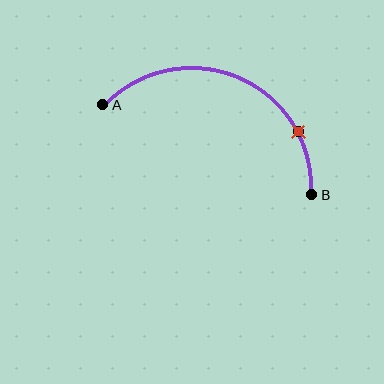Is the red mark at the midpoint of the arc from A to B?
No. The red mark lies on the arc but is closer to endpoint B. The arc midpoint would be at the point on the curve equidistant along the arc from both A and B.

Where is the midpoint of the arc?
The arc midpoint is the point on the curve farthest from the straight line joining A and B. It sits above that line.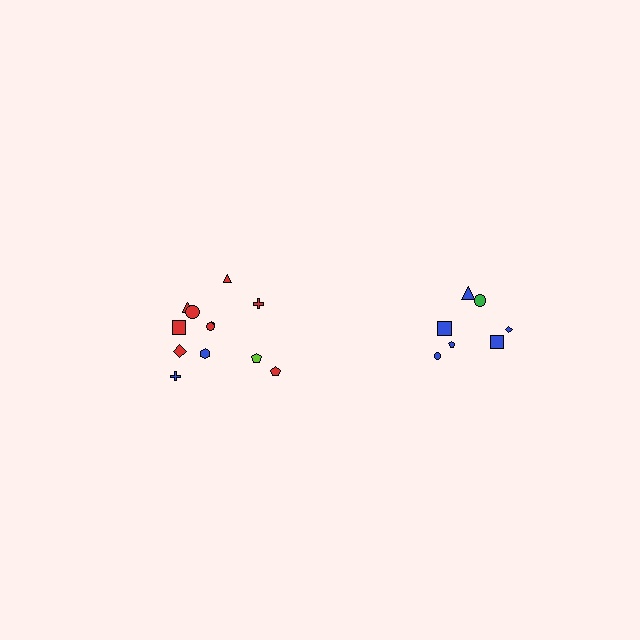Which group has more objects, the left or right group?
The left group.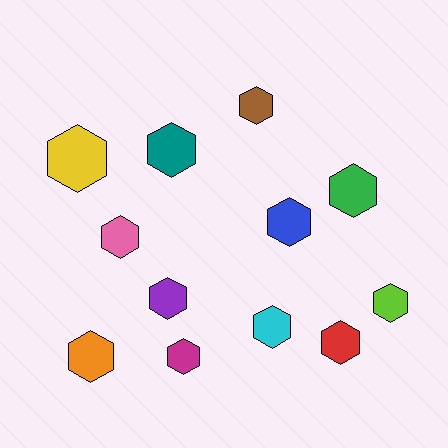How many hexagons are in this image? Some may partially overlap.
There are 12 hexagons.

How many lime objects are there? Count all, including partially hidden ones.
There is 1 lime object.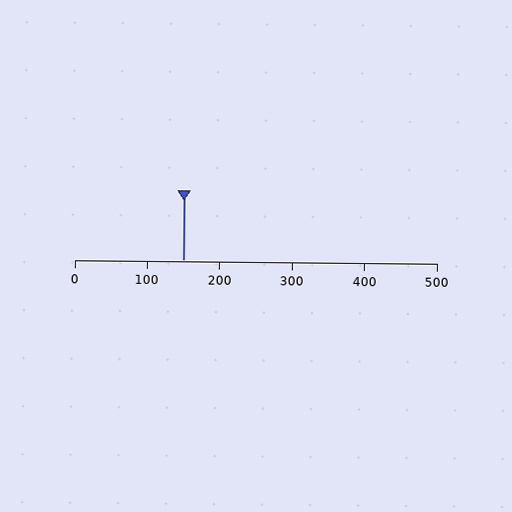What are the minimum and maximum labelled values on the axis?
The axis runs from 0 to 500.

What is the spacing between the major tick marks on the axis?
The major ticks are spaced 100 apart.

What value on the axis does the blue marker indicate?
The marker indicates approximately 150.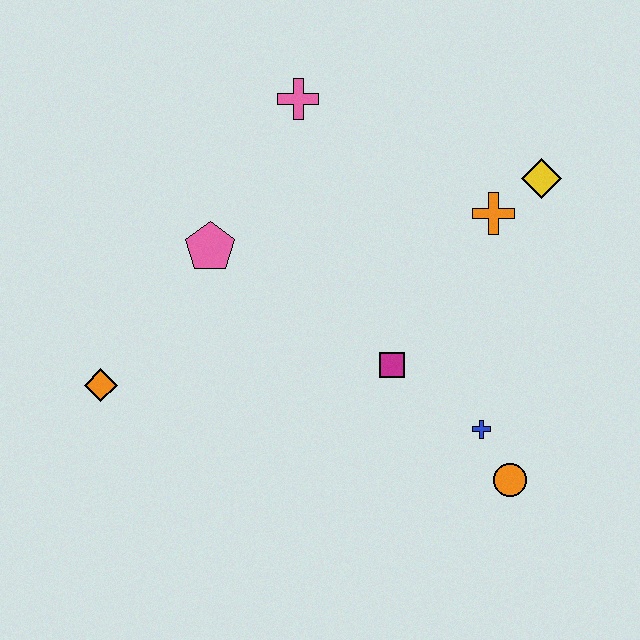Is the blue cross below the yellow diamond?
Yes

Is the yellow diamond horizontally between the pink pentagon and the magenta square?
No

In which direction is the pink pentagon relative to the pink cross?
The pink pentagon is below the pink cross.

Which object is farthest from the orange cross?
The orange diamond is farthest from the orange cross.